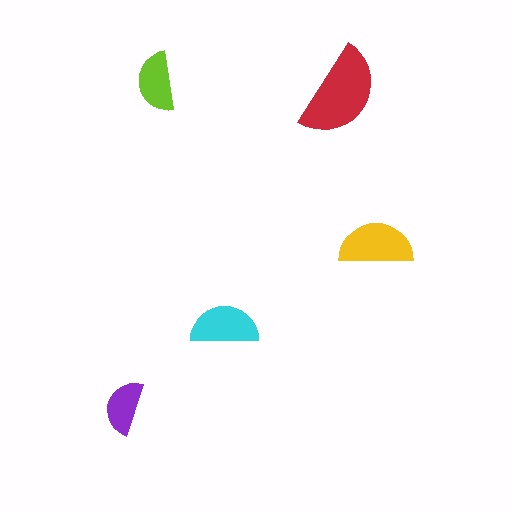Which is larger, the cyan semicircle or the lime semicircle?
The cyan one.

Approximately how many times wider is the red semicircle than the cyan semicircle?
About 1.5 times wider.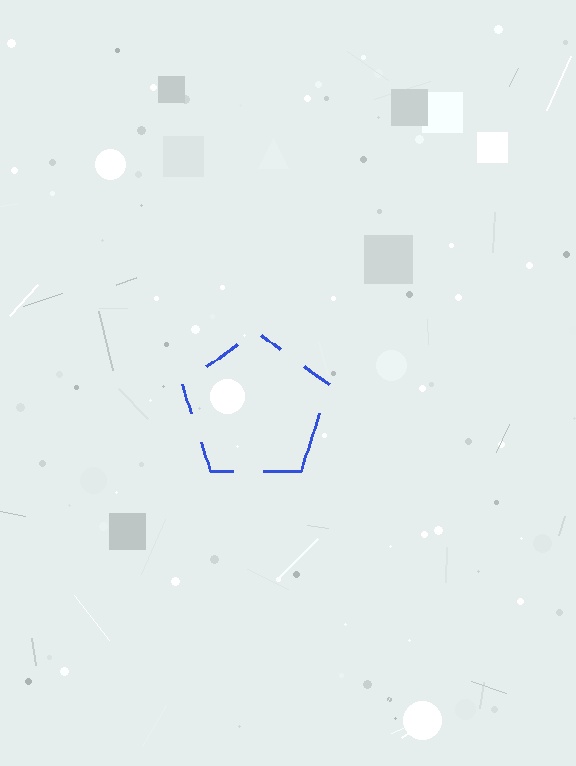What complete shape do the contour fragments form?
The contour fragments form a pentagon.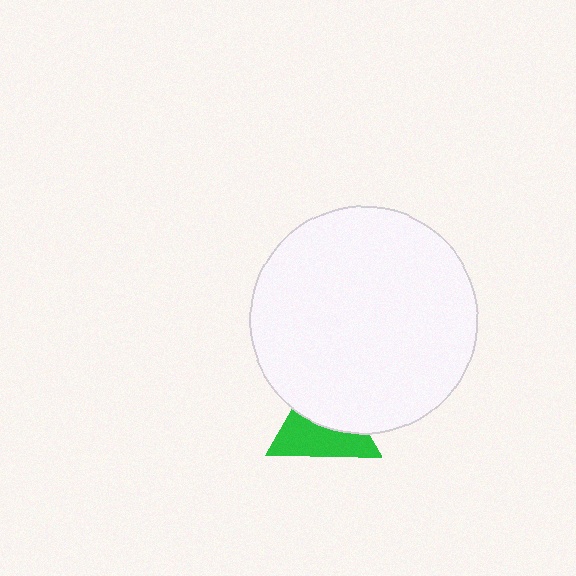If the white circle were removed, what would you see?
You would see the complete green triangle.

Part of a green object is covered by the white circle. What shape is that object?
It is a triangle.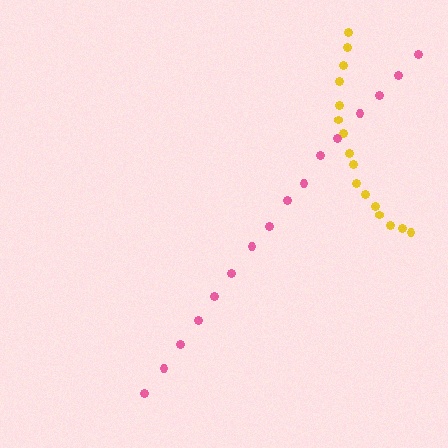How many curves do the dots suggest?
There are 2 distinct paths.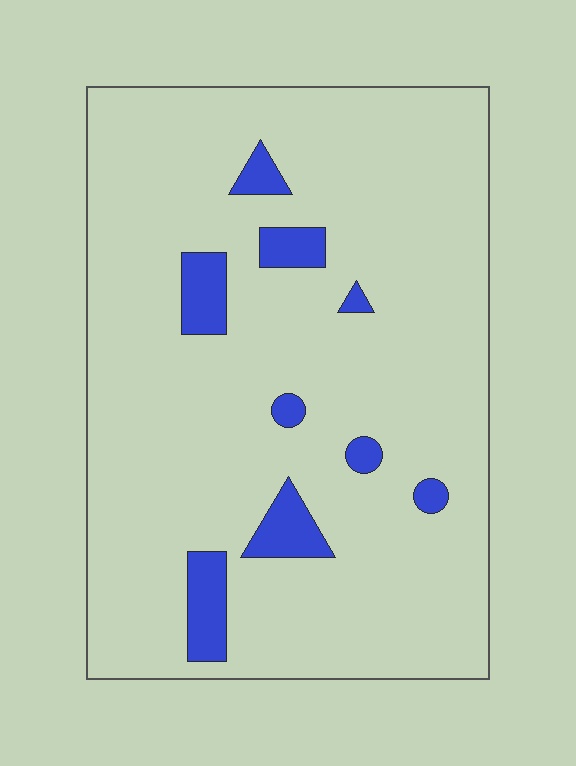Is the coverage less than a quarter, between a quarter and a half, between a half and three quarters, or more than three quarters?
Less than a quarter.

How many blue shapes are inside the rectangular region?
9.